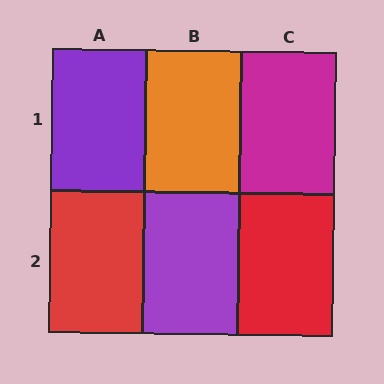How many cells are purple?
2 cells are purple.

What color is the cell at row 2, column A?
Red.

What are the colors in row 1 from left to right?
Purple, orange, magenta.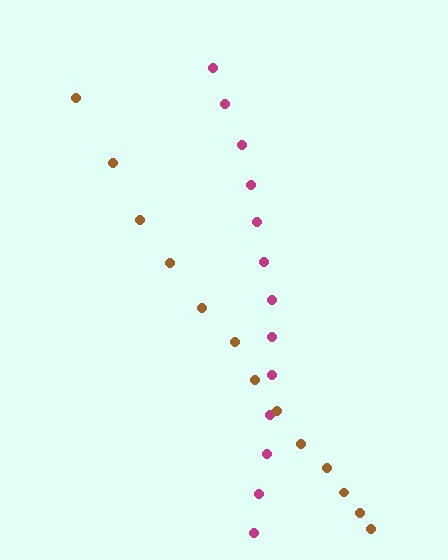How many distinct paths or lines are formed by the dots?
There are 2 distinct paths.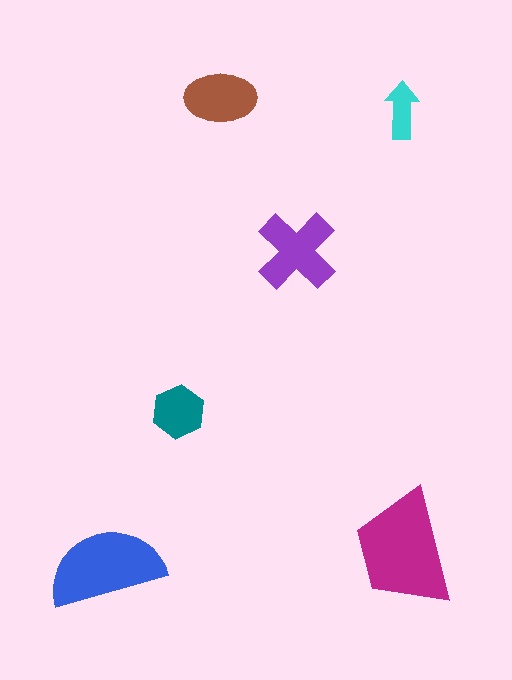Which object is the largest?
The magenta trapezoid.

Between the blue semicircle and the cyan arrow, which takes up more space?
The blue semicircle.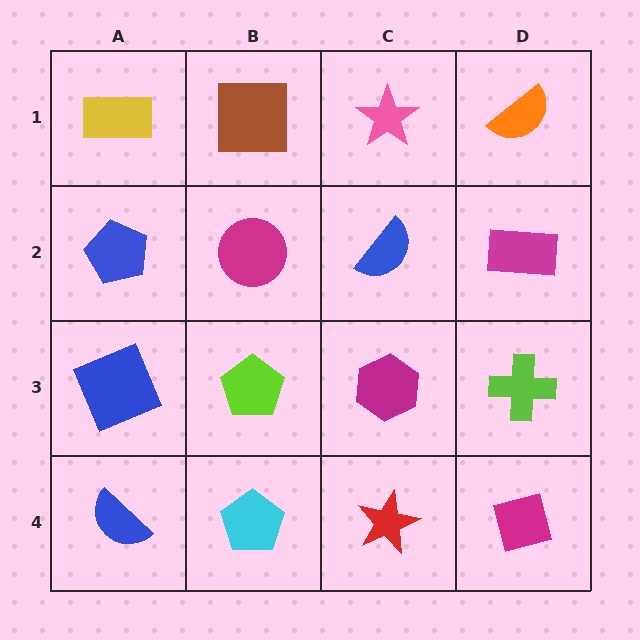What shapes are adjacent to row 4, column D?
A lime cross (row 3, column D), a red star (row 4, column C).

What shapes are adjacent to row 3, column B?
A magenta circle (row 2, column B), a cyan pentagon (row 4, column B), a blue square (row 3, column A), a magenta hexagon (row 3, column C).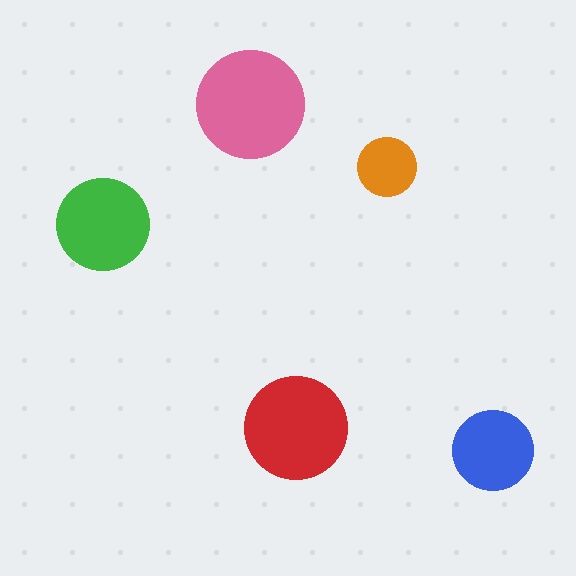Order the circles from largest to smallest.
the pink one, the red one, the green one, the blue one, the orange one.